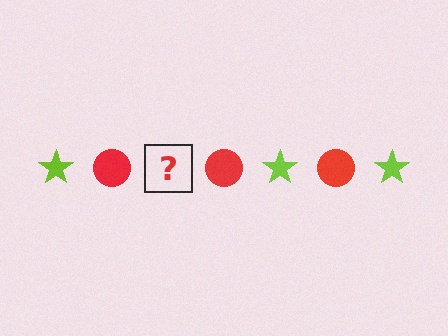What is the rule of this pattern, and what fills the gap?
The rule is that the pattern alternates between lime star and red circle. The gap should be filled with a lime star.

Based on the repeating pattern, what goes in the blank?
The blank should be a lime star.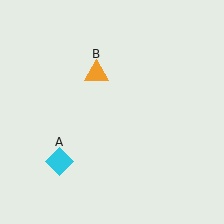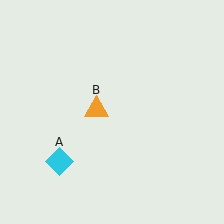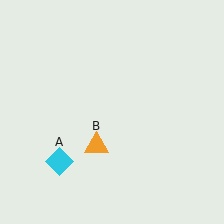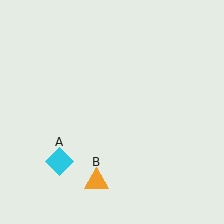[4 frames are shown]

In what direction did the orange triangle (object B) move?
The orange triangle (object B) moved down.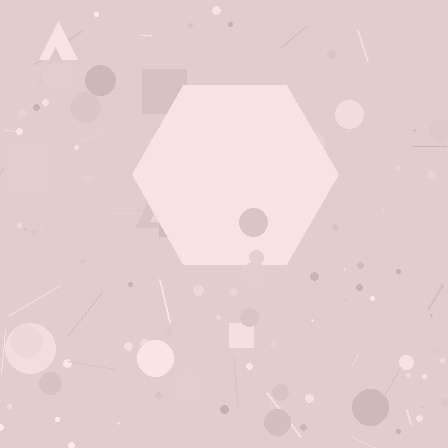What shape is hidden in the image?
A hexagon is hidden in the image.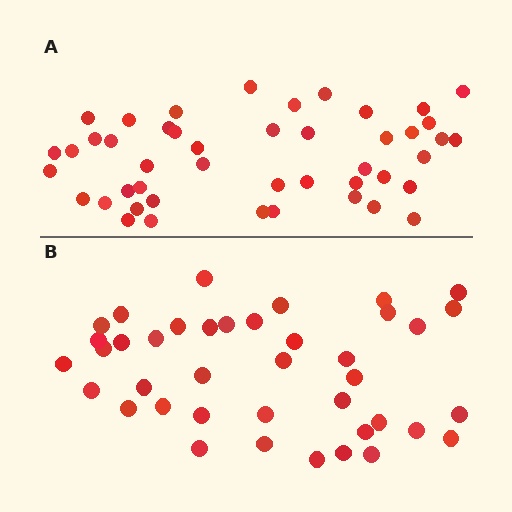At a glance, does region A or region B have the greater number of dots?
Region A (the top region) has more dots.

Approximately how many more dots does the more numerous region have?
Region A has about 6 more dots than region B.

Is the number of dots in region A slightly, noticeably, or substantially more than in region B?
Region A has only slightly more — the two regions are fairly close. The ratio is roughly 1.1 to 1.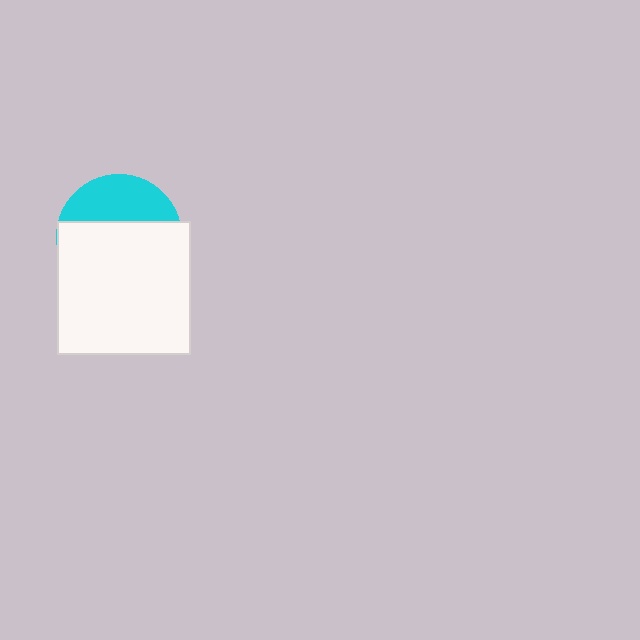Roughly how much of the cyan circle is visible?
A small part of it is visible (roughly 35%).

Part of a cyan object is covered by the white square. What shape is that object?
It is a circle.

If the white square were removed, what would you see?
You would see the complete cyan circle.